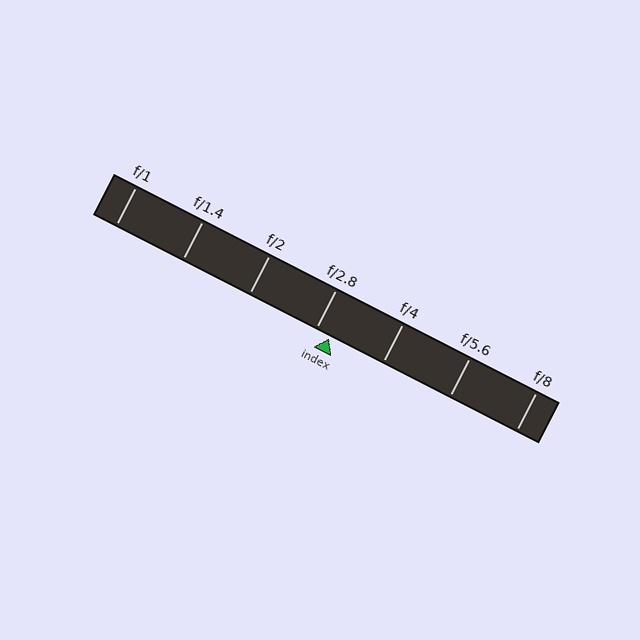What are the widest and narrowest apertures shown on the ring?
The widest aperture shown is f/1 and the narrowest is f/8.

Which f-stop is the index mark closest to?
The index mark is closest to f/2.8.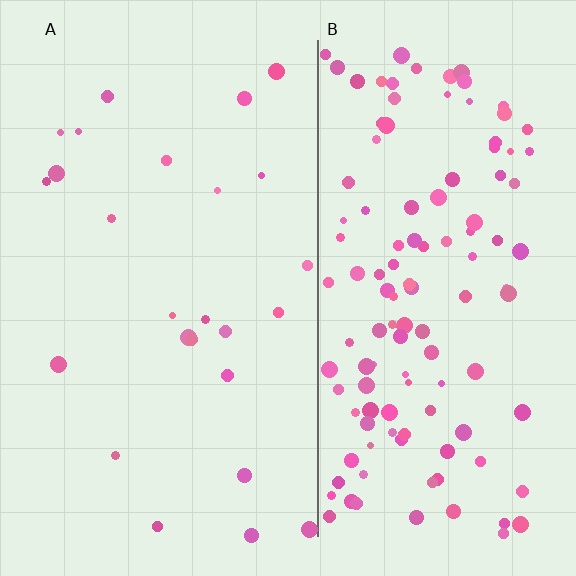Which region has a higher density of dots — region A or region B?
B (the right).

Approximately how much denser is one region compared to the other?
Approximately 4.9× — region B over region A.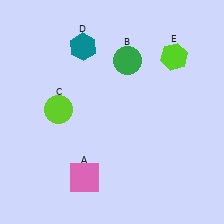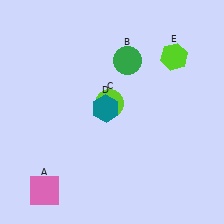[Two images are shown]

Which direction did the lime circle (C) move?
The lime circle (C) moved right.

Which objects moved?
The objects that moved are: the pink square (A), the lime circle (C), the teal hexagon (D).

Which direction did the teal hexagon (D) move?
The teal hexagon (D) moved down.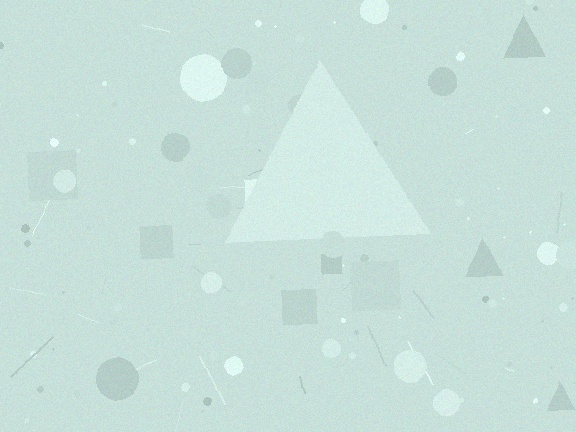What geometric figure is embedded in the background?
A triangle is embedded in the background.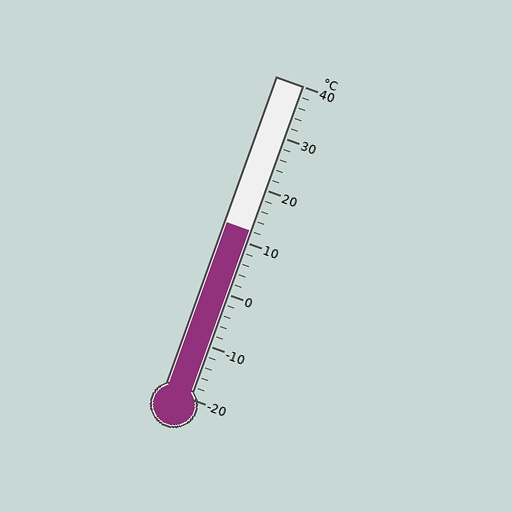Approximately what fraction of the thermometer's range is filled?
The thermometer is filled to approximately 55% of its range.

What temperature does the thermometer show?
The thermometer shows approximately 12°C.